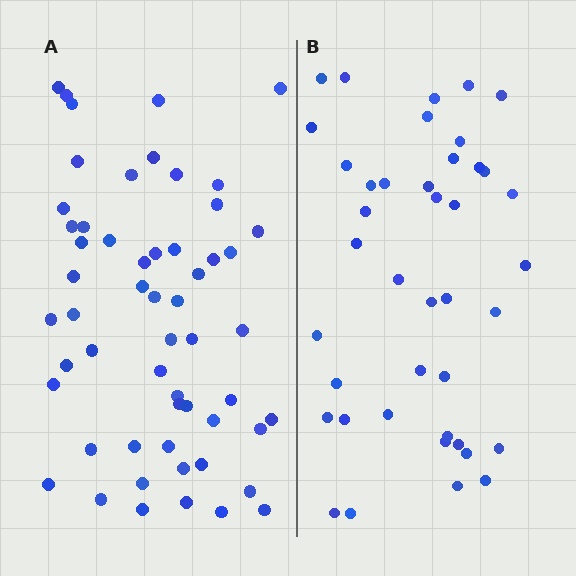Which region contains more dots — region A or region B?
Region A (the left region) has more dots.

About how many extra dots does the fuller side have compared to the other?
Region A has approximately 15 more dots than region B.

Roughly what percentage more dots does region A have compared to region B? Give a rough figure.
About 35% more.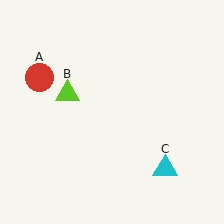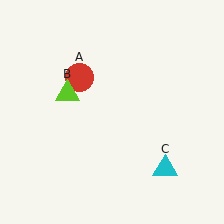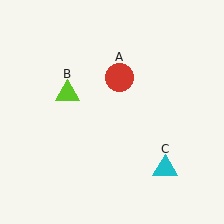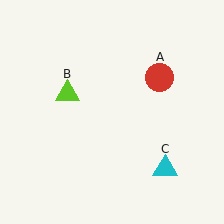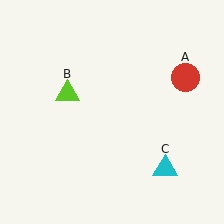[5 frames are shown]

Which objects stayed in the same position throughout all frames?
Lime triangle (object B) and cyan triangle (object C) remained stationary.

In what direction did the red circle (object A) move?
The red circle (object A) moved right.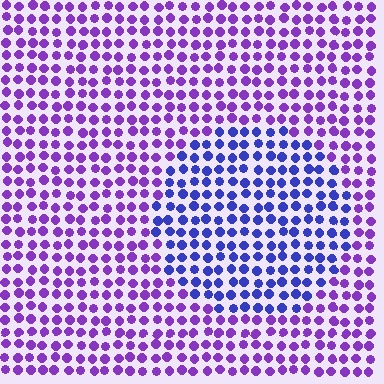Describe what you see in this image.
The image is filled with small purple elements in a uniform arrangement. A circle-shaped region is visible where the elements are tinted to a slightly different hue, forming a subtle color boundary.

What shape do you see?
I see a circle.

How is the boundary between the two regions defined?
The boundary is defined purely by a slight shift in hue (about 39 degrees). Spacing, size, and orientation are identical on both sides.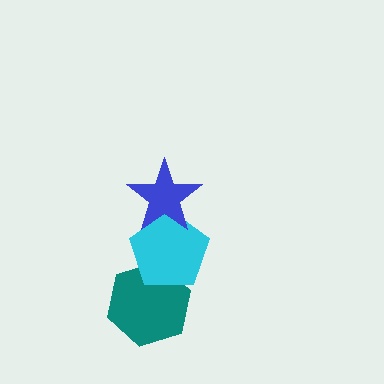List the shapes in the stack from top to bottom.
From top to bottom: the blue star, the cyan pentagon, the teal hexagon.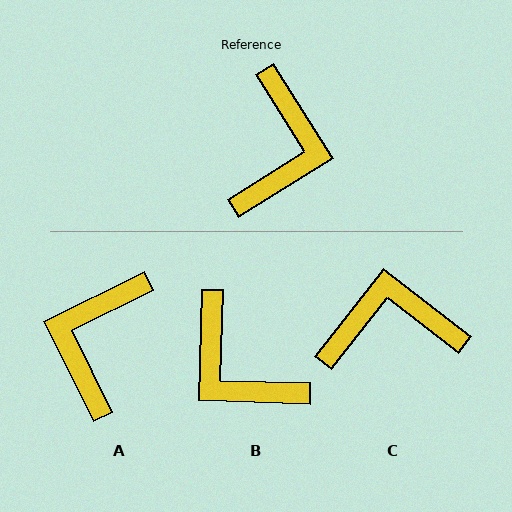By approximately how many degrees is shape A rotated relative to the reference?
Approximately 174 degrees counter-clockwise.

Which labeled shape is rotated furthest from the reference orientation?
A, about 174 degrees away.